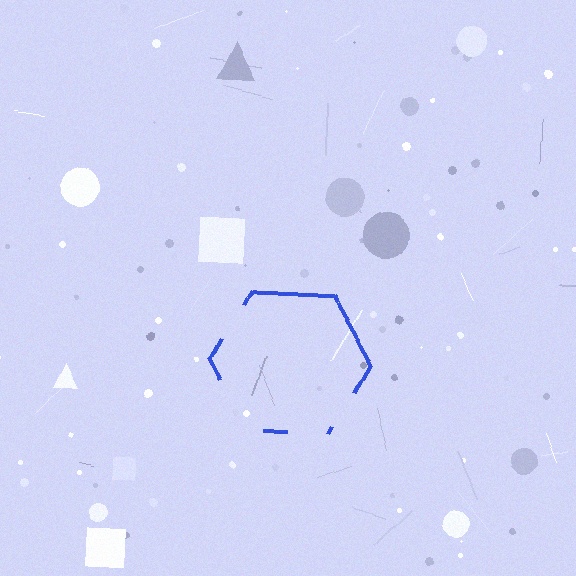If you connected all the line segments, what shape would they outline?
They would outline a hexagon.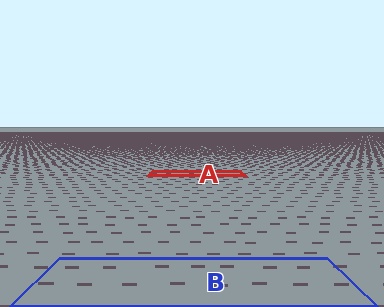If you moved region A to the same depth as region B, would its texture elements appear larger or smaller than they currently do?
They would appear larger. At a closer depth, the same texture elements are projected at a bigger on-screen size.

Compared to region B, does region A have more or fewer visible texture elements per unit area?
Region A has more texture elements per unit area — they are packed more densely because it is farther away.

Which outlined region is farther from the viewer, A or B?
Region A is farther from the viewer — the texture elements inside it appear smaller and more densely packed.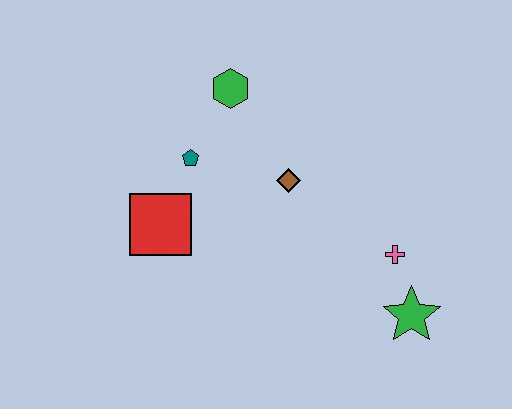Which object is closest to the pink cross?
The green star is closest to the pink cross.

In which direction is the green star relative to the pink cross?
The green star is below the pink cross.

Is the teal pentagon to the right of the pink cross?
No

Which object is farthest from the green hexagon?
The green star is farthest from the green hexagon.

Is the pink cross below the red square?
Yes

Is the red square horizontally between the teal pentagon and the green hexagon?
No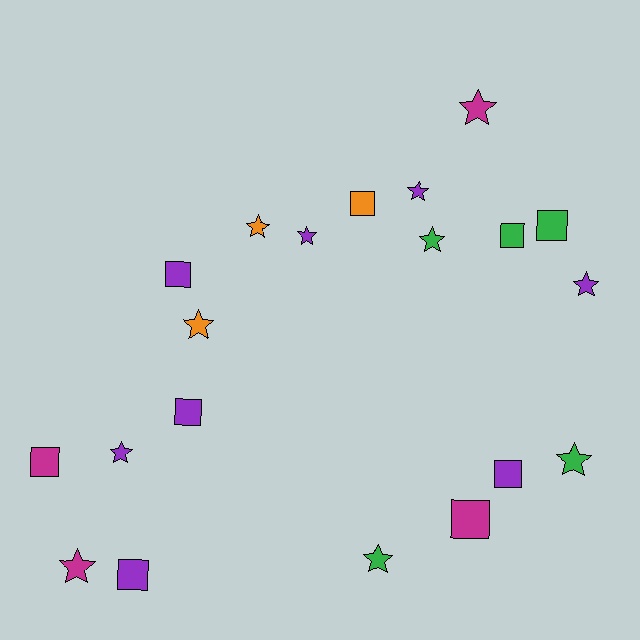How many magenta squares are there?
There are 2 magenta squares.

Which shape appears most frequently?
Star, with 11 objects.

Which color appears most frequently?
Purple, with 8 objects.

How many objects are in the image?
There are 20 objects.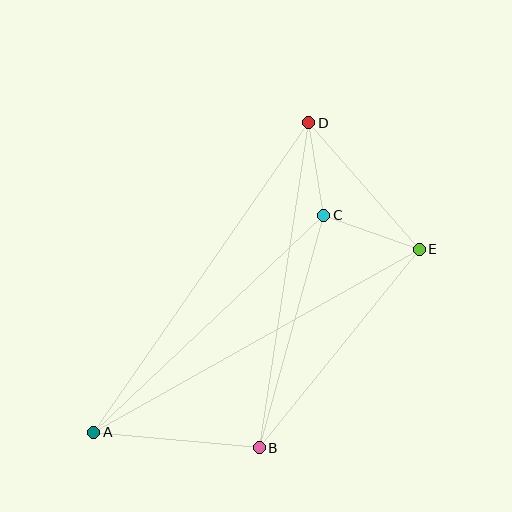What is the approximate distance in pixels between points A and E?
The distance between A and E is approximately 373 pixels.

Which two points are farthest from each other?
Points A and D are farthest from each other.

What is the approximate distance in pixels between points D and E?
The distance between D and E is approximately 168 pixels.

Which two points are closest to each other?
Points C and D are closest to each other.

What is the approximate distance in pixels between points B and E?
The distance between B and E is approximately 255 pixels.